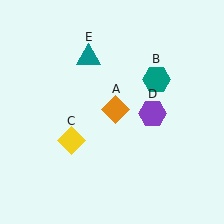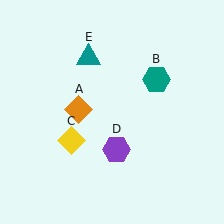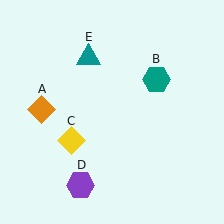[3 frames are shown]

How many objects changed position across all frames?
2 objects changed position: orange diamond (object A), purple hexagon (object D).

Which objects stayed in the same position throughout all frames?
Teal hexagon (object B) and yellow diamond (object C) and teal triangle (object E) remained stationary.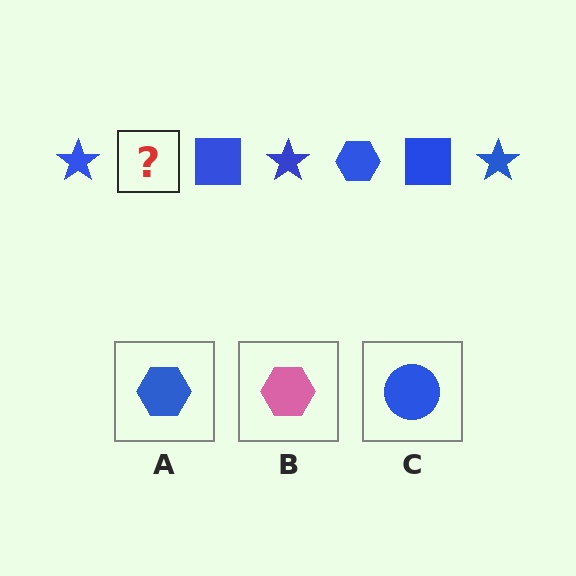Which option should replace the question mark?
Option A.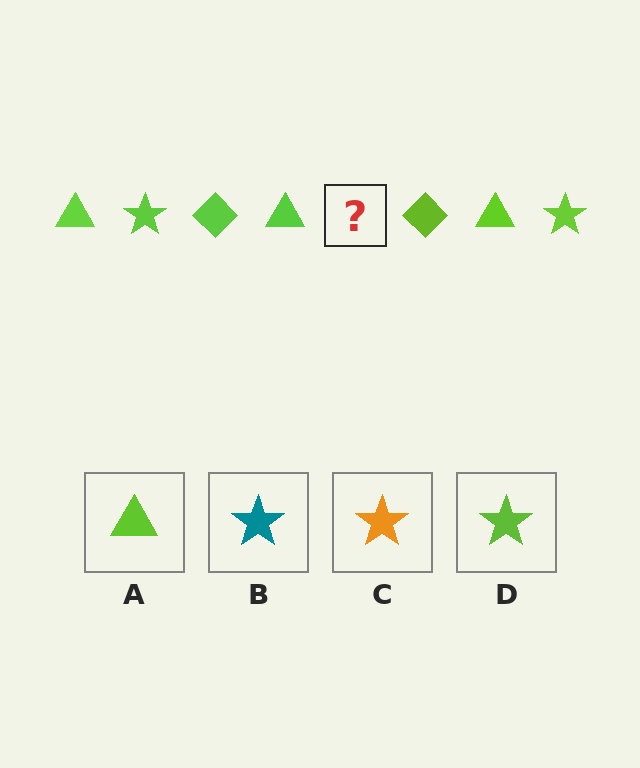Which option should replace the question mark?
Option D.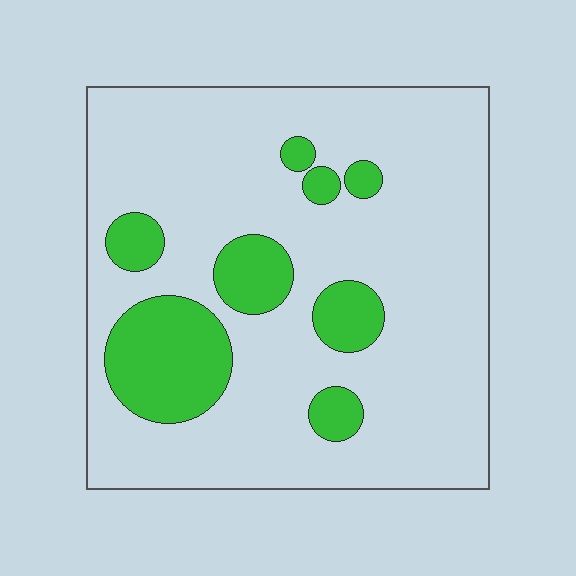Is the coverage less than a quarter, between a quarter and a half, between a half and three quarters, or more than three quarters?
Less than a quarter.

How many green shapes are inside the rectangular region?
8.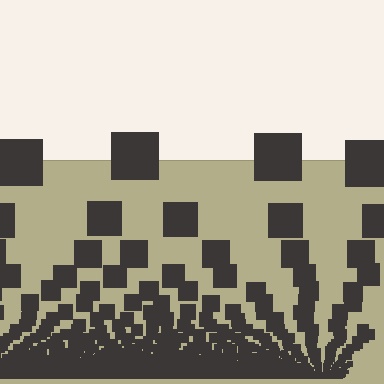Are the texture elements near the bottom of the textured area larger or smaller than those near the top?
Smaller. The gradient is inverted — elements near the bottom are smaller and denser.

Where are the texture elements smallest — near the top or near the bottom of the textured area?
Near the bottom.